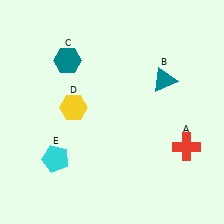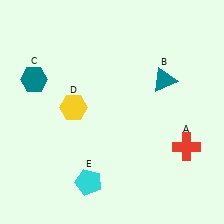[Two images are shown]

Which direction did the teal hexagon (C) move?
The teal hexagon (C) moved left.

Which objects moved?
The objects that moved are: the teal hexagon (C), the cyan pentagon (E).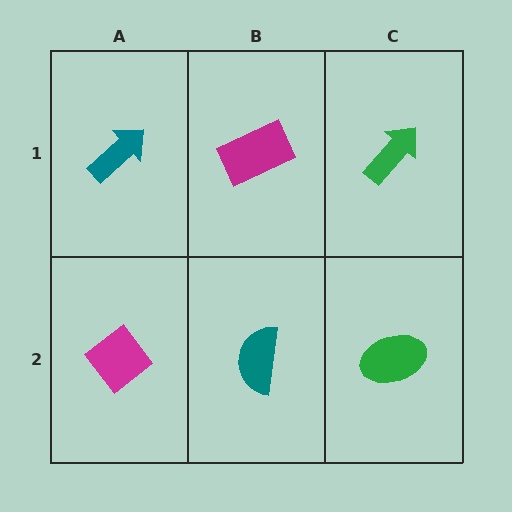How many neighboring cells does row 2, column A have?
2.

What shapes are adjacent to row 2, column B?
A magenta rectangle (row 1, column B), a magenta diamond (row 2, column A), a green ellipse (row 2, column C).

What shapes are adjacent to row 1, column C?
A green ellipse (row 2, column C), a magenta rectangle (row 1, column B).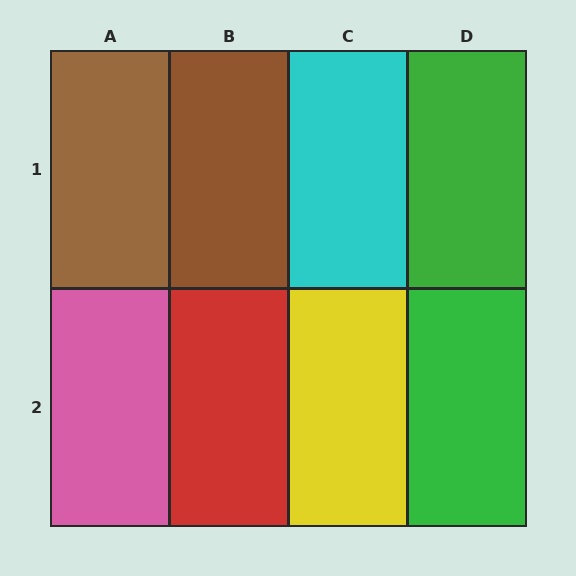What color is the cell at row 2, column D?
Green.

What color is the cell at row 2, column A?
Pink.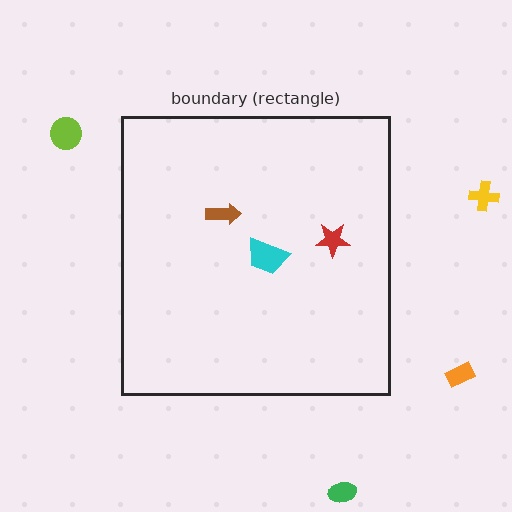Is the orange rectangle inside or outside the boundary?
Outside.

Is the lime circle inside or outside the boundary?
Outside.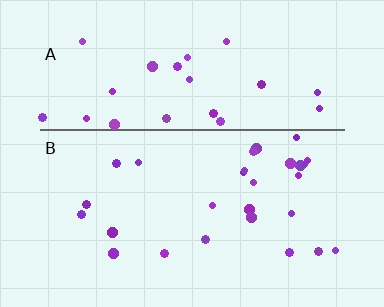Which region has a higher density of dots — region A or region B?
B (the bottom).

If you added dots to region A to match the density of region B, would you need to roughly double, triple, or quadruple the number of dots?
Approximately double.